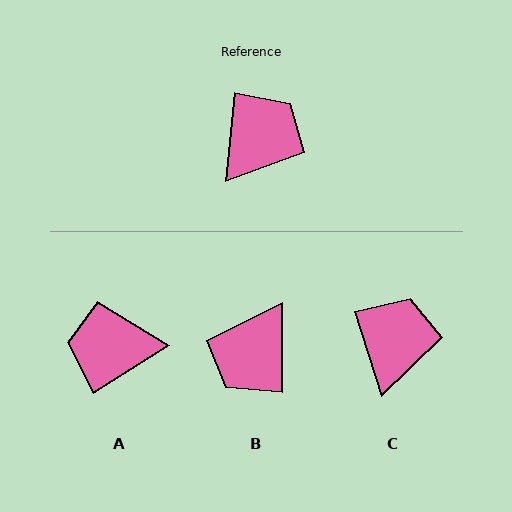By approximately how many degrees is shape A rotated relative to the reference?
Approximately 128 degrees counter-clockwise.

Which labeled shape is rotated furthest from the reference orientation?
B, about 174 degrees away.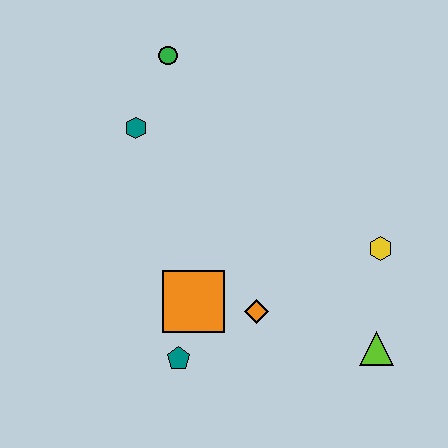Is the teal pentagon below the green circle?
Yes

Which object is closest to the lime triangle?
The yellow hexagon is closest to the lime triangle.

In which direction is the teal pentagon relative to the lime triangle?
The teal pentagon is to the left of the lime triangle.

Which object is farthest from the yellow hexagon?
The green circle is farthest from the yellow hexagon.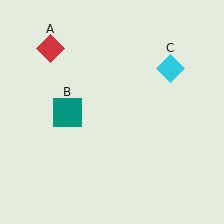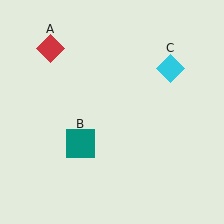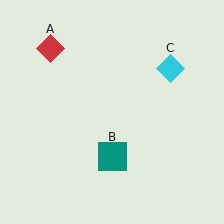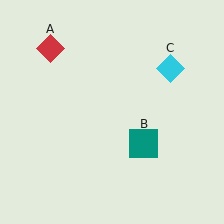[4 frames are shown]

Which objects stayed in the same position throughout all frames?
Red diamond (object A) and cyan diamond (object C) remained stationary.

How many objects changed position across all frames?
1 object changed position: teal square (object B).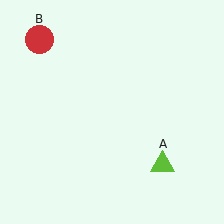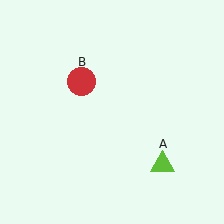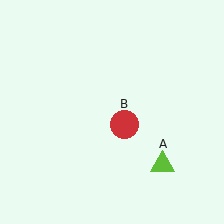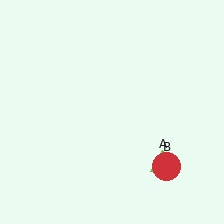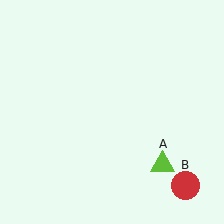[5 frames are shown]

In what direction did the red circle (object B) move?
The red circle (object B) moved down and to the right.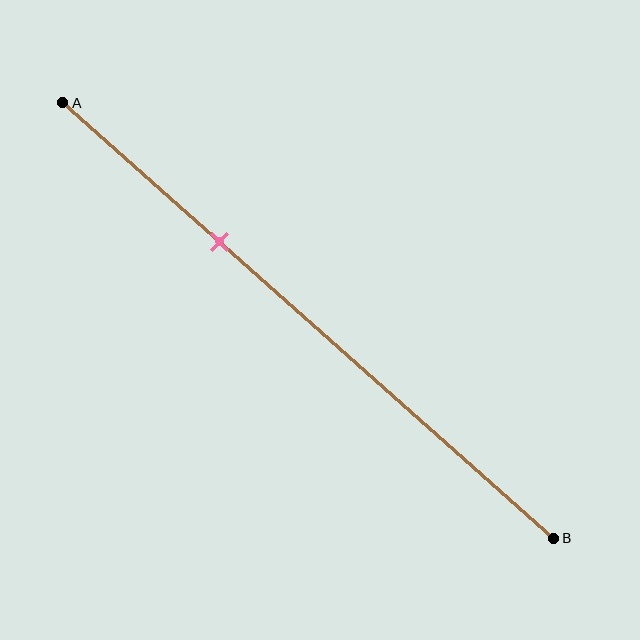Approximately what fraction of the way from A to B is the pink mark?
The pink mark is approximately 30% of the way from A to B.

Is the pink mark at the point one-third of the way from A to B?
Yes, the mark is approximately at the one-third point.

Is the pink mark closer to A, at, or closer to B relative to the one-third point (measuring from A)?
The pink mark is approximately at the one-third point of segment AB.